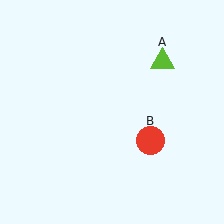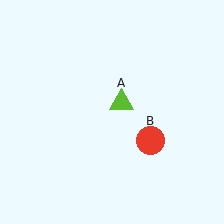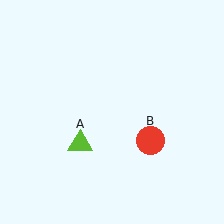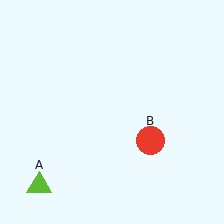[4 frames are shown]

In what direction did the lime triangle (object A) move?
The lime triangle (object A) moved down and to the left.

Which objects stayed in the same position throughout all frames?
Red circle (object B) remained stationary.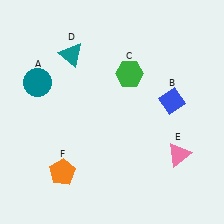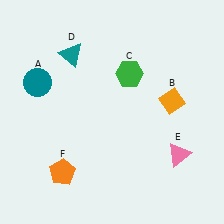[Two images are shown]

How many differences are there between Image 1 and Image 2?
There is 1 difference between the two images.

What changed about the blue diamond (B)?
In Image 1, B is blue. In Image 2, it changed to orange.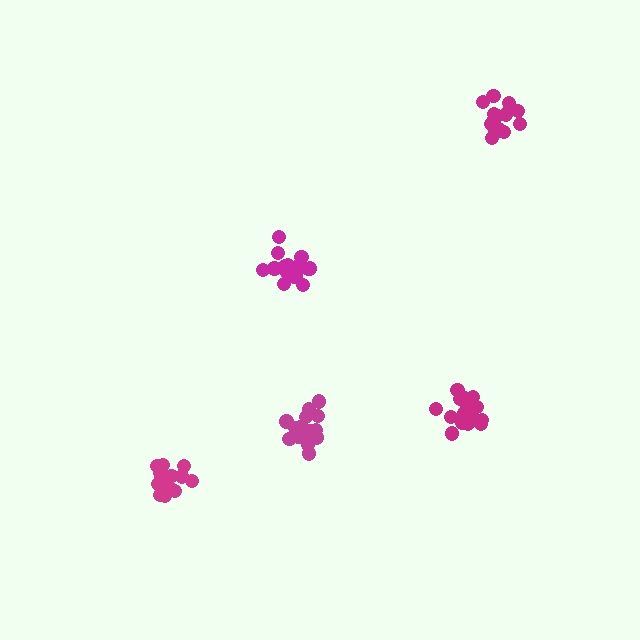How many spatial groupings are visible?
There are 5 spatial groupings.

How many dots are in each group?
Group 1: 15 dots, Group 2: 17 dots, Group 3: 15 dots, Group 4: 18 dots, Group 5: 17 dots (82 total).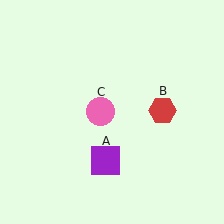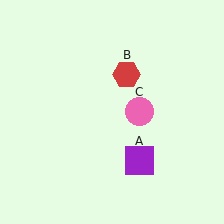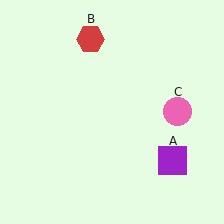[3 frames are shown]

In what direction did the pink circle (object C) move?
The pink circle (object C) moved right.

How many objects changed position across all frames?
3 objects changed position: purple square (object A), red hexagon (object B), pink circle (object C).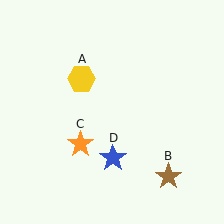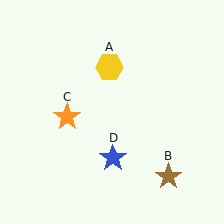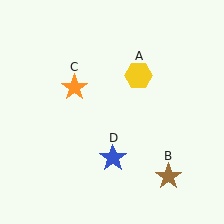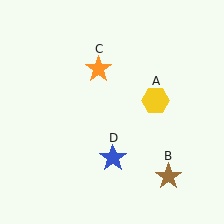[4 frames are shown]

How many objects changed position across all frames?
2 objects changed position: yellow hexagon (object A), orange star (object C).